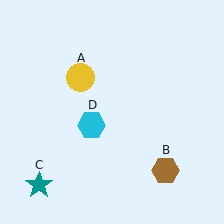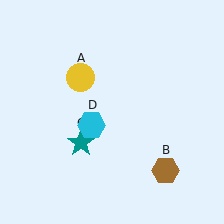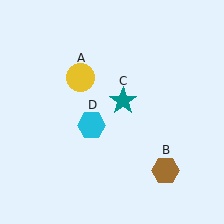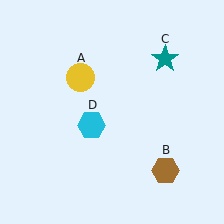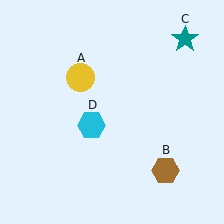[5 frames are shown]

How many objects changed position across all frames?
1 object changed position: teal star (object C).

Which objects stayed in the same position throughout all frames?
Yellow circle (object A) and brown hexagon (object B) and cyan hexagon (object D) remained stationary.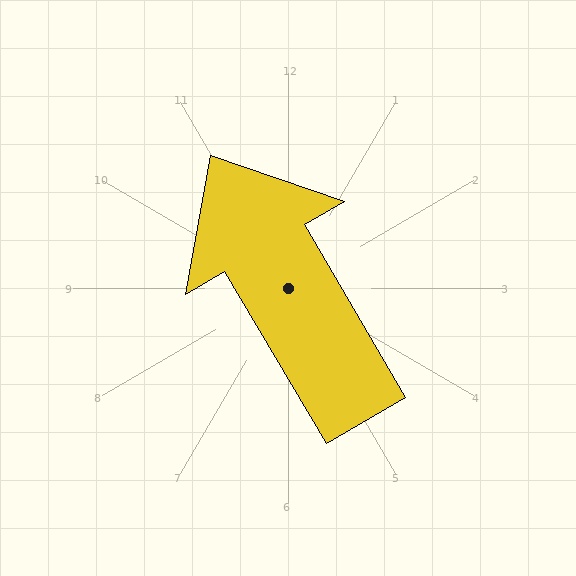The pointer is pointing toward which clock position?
Roughly 11 o'clock.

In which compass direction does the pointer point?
Northwest.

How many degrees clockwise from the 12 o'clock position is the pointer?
Approximately 330 degrees.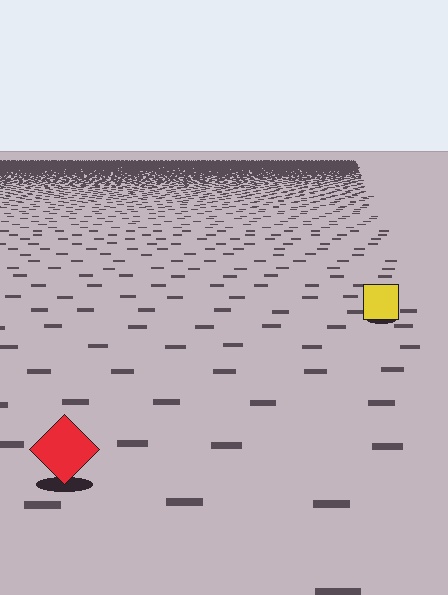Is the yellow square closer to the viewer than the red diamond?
No. The red diamond is closer — you can tell from the texture gradient: the ground texture is coarser near it.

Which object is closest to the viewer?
The red diamond is closest. The texture marks near it are larger and more spread out.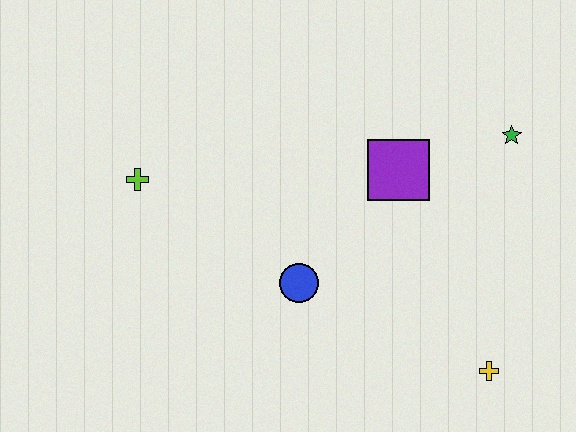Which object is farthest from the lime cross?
The yellow cross is farthest from the lime cross.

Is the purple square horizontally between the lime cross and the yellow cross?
Yes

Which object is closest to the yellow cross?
The blue circle is closest to the yellow cross.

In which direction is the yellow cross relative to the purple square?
The yellow cross is below the purple square.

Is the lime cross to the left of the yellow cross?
Yes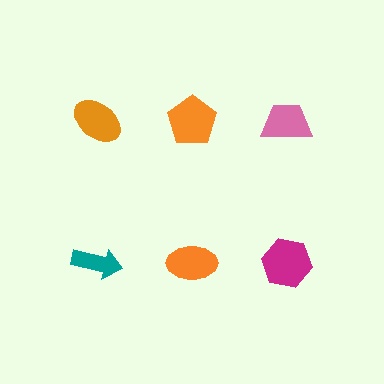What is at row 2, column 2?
An orange ellipse.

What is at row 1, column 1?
An orange ellipse.